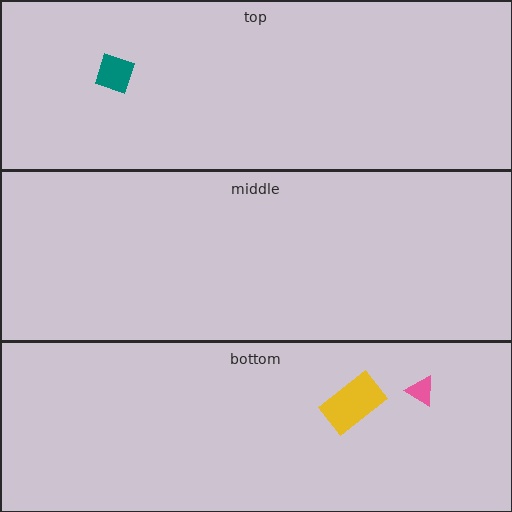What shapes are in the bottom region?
The pink triangle, the yellow rectangle.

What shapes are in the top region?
The teal diamond.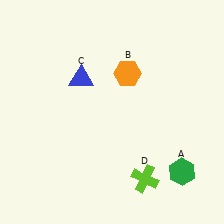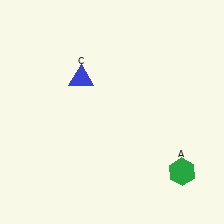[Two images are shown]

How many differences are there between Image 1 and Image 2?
There are 2 differences between the two images.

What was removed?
The lime cross (D), the orange hexagon (B) were removed in Image 2.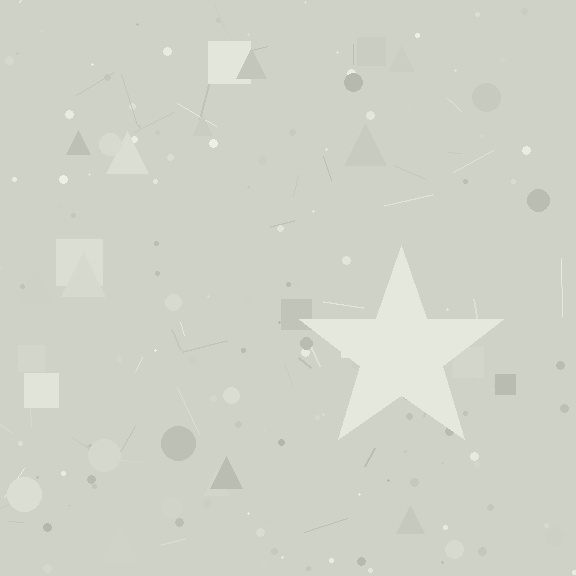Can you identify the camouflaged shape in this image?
The camouflaged shape is a star.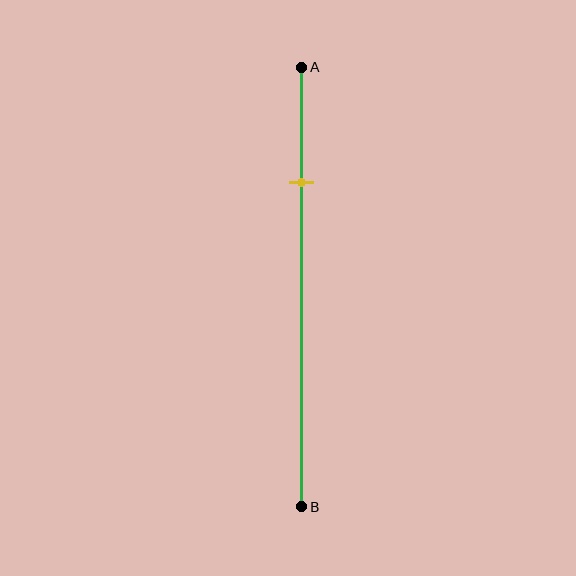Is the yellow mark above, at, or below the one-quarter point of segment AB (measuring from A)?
The yellow mark is approximately at the one-quarter point of segment AB.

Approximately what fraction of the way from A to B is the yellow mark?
The yellow mark is approximately 25% of the way from A to B.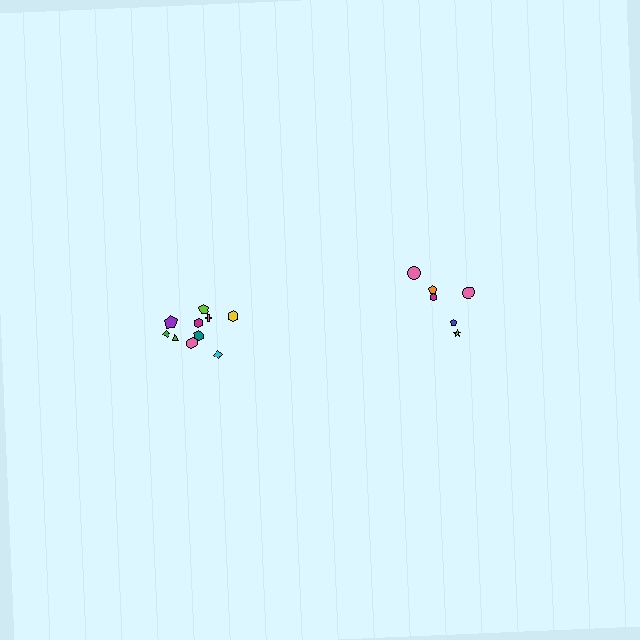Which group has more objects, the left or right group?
The left group.